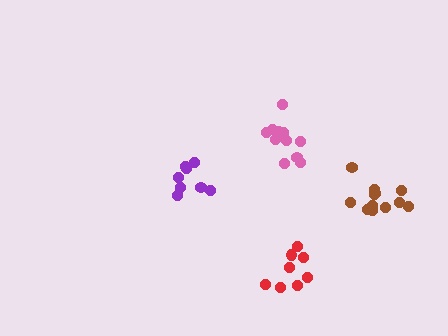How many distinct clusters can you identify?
There are 4 distinct clusters.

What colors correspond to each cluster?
The clusters are colored: red, purple, pink, brown.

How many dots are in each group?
Group 1: 8 dots, Group 2: 8 dots, Group 3: 11 dots, Group 4: 12 dots (39 total).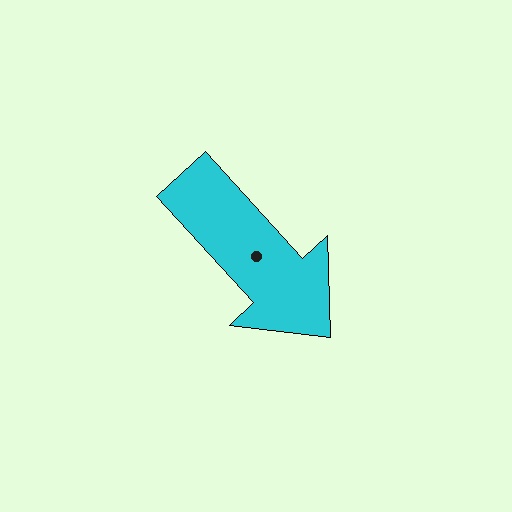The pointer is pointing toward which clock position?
Roughly 5 o'clock.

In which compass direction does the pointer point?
Southeast.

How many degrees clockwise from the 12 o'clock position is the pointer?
Approximately 138 degrees.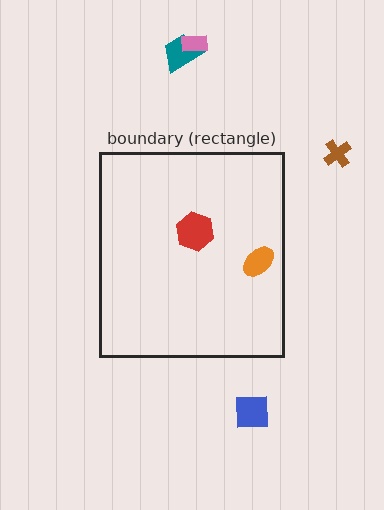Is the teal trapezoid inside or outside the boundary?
Outside.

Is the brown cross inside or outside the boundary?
Outside.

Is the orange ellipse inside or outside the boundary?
Inside.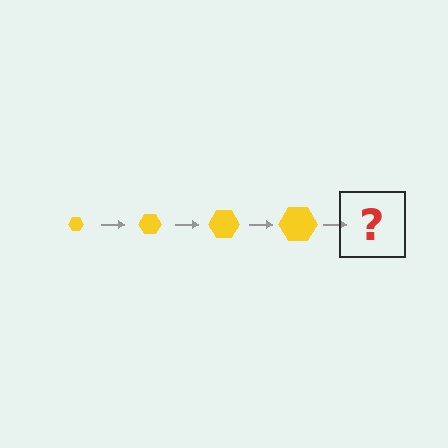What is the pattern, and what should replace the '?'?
The pattern is that the hexagon gets progressively larger each step. The '?' should be a yellow hexagon, larger than the previous one.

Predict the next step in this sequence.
The next step is a yellow hexagon, larger than the previous one.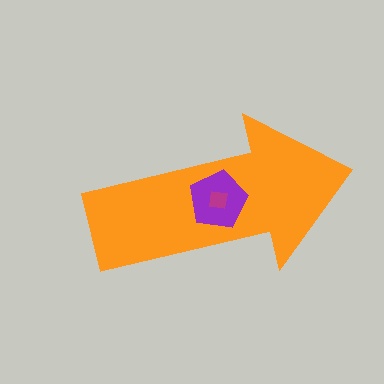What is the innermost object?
The magenta square.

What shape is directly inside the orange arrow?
The purple pentagon.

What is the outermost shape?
The orange arrow.